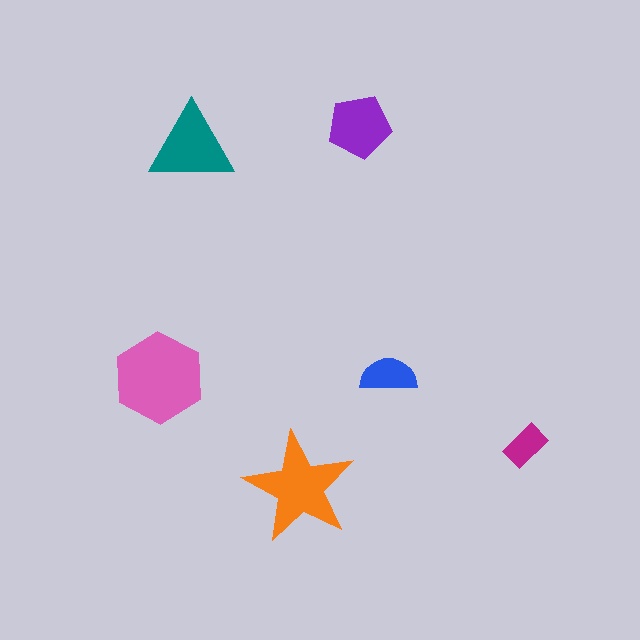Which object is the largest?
The pink hexagon.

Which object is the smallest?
The magenta rectangle.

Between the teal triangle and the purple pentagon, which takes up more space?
The teal triangle.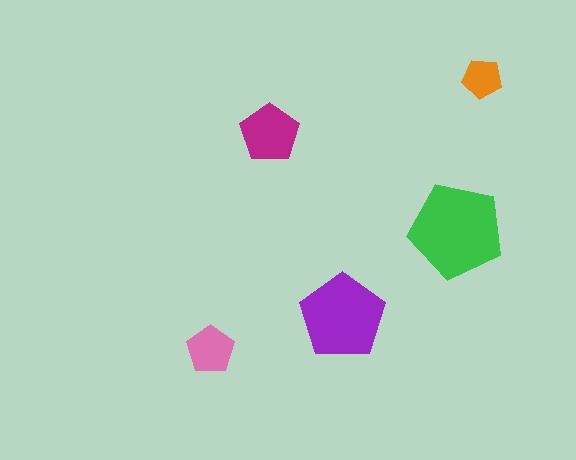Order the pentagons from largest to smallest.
the green one, the purple one, the magenta one, the pink one, the orange one.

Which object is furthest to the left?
The pink pentagon is leftmost.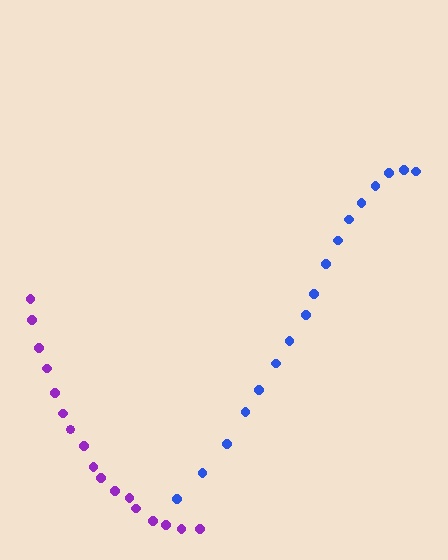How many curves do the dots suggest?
There are 2 distinct paths.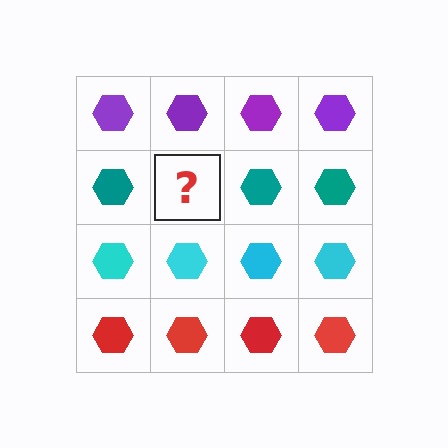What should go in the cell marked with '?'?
The missing cell should contain a teal hexagon.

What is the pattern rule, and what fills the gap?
The rule is that each row has a consistent color. The gap should be filled with a teal hexagon.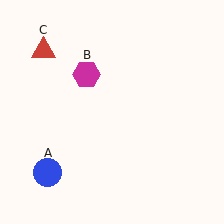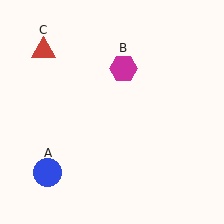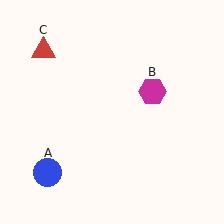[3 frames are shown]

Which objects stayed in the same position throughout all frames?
Blue circle (object A) and red triangle (object C) remained stationary.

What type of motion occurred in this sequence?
The magenta hexagon (object B) rotated clockwise around the center of the scene.